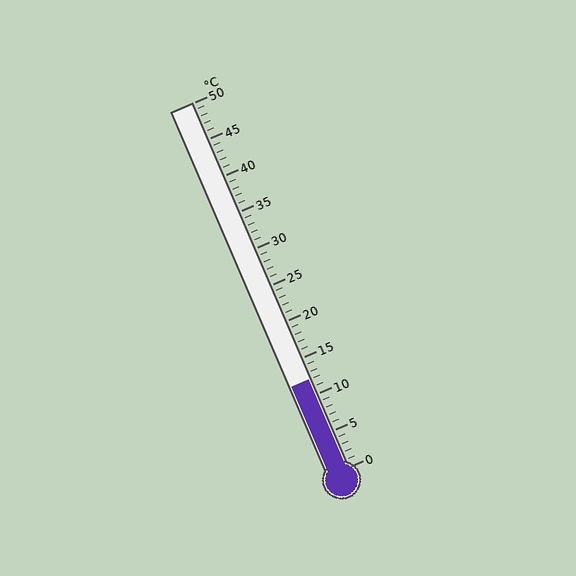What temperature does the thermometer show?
The thermometer shows approximately 12°C.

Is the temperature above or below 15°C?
The temperature is below 15°C.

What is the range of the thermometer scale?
The thermometer scale ranges from 0°C to 50°C.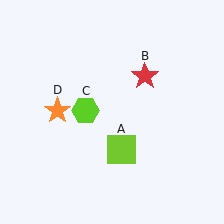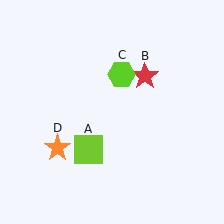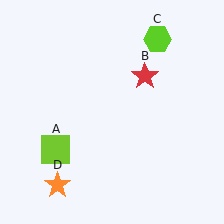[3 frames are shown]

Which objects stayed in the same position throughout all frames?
Red star (object B) remained stationary.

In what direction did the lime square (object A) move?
The lime square (object A) moved left.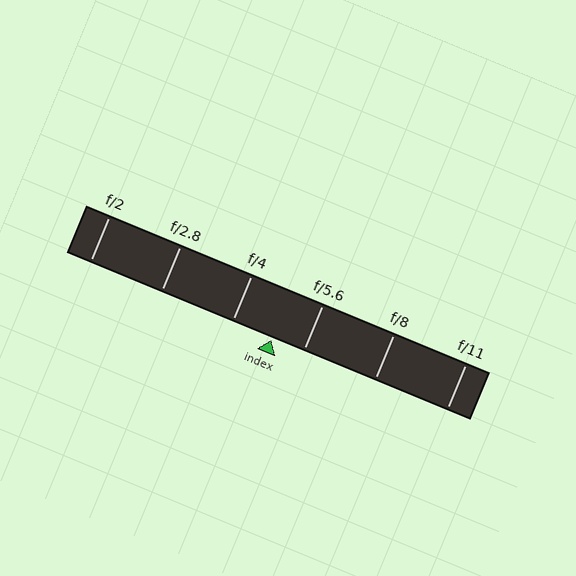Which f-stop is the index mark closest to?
The index mark is closest to f/5.6.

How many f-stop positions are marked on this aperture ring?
There are 6 f-stop positions marked.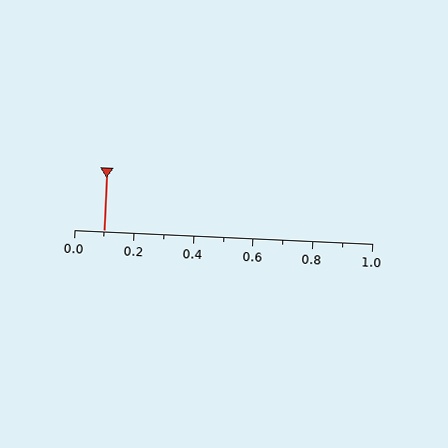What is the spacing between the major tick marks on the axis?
The major ticks are spaced 0.2 apart.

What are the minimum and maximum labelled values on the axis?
The axis runs from 0.0 to 1.0.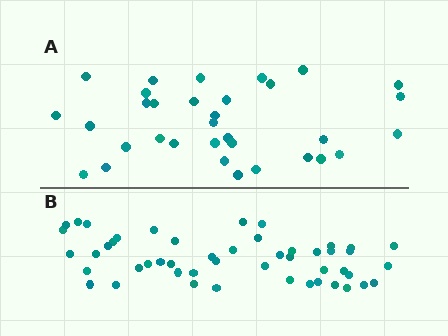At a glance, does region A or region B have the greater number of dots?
Region B (the bottom region) has more dots.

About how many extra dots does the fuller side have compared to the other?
Region B has approximately 15 more dots than region A.